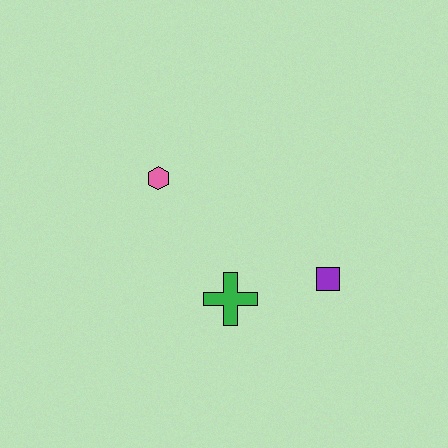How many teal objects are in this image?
There are no teal objects.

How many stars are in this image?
There are no stars.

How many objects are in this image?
There are 3 objects.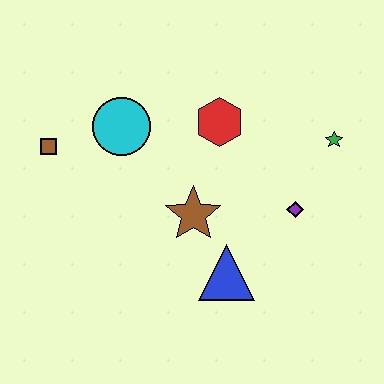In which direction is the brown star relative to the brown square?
The brown star is to the right of the brown square.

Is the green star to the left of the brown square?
No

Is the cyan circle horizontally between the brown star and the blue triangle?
No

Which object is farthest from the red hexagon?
The brown square is farthest from the red hexagon.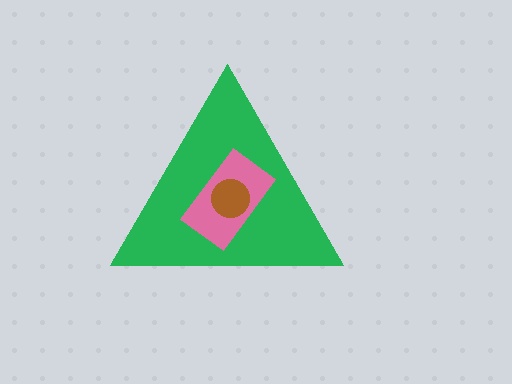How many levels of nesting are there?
3.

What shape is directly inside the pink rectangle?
The brown circle.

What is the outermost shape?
The green triangle.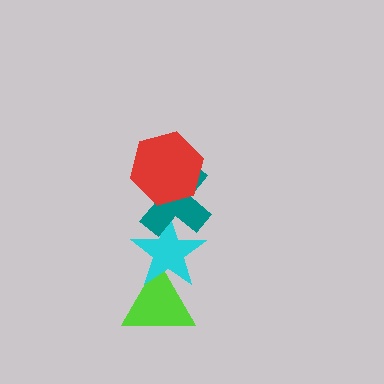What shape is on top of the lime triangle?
The cyan star is on top of the lime triangle.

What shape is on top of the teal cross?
The red hexagon is on top of the teal cross.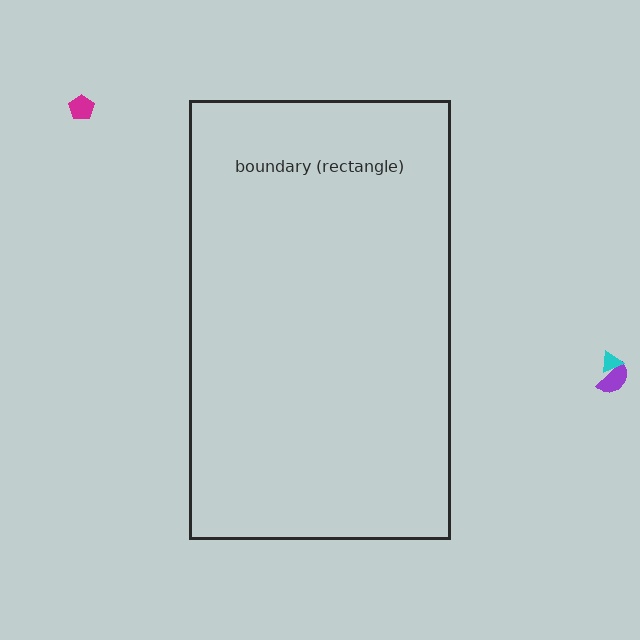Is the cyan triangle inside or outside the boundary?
Outside.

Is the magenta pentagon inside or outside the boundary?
Outside.